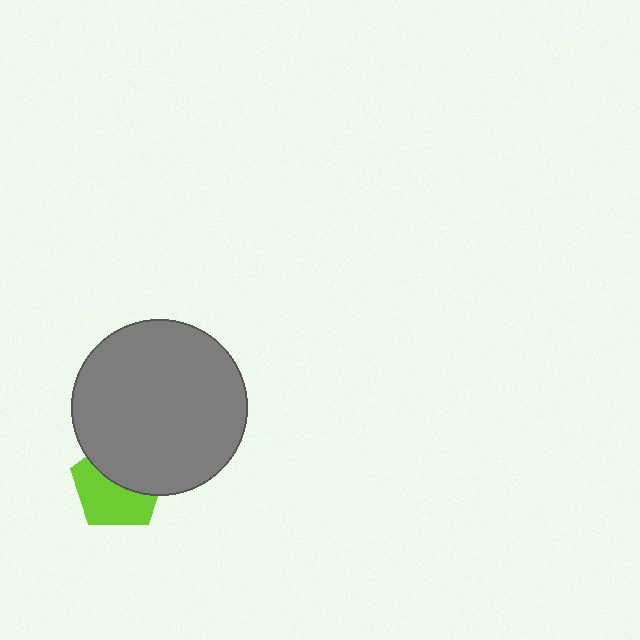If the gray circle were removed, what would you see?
You would see the complete lime pentagon.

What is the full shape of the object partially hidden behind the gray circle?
The partially hidden object is a lime pentagon.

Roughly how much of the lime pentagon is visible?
About half of it is visible (roughly 53%).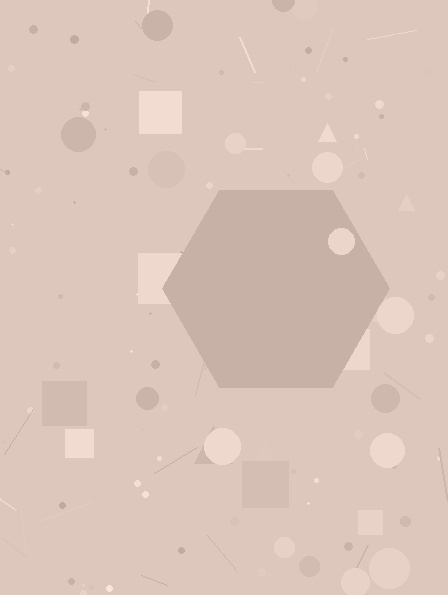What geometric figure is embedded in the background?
A hexagon is embedded in the background.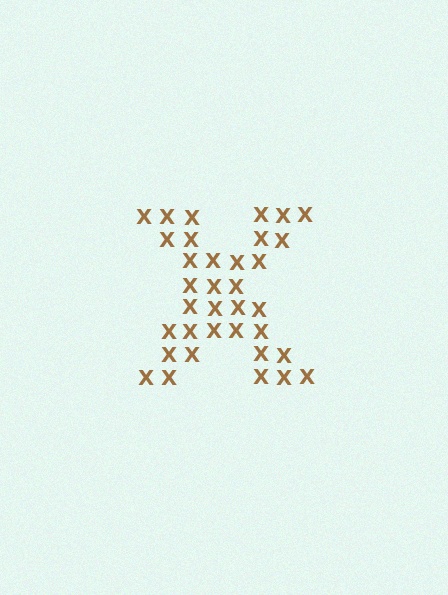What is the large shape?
The large shape is the letter X.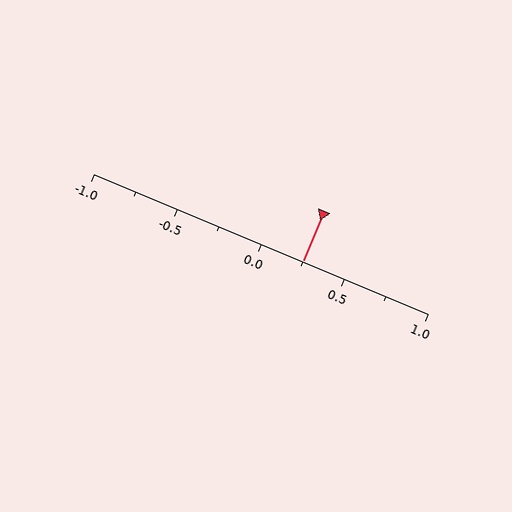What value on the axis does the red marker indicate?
The marker indicates approximately 0.25.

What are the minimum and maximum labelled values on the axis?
The axis runs from -1.0 to 1.0.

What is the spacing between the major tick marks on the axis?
The major ticks are spaced 0.5 apart.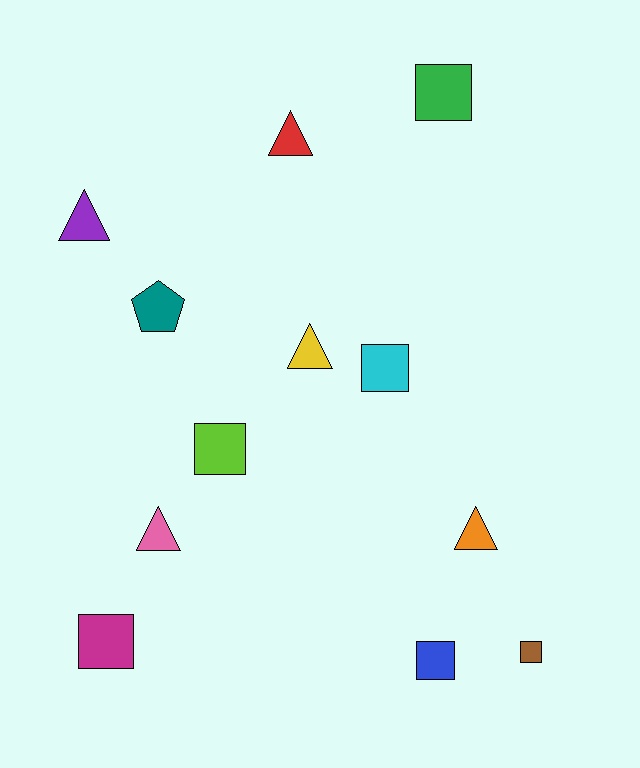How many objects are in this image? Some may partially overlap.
There are 12 objects.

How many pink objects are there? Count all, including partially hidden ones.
There is 1 pink object.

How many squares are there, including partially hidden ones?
There are 6 squares.